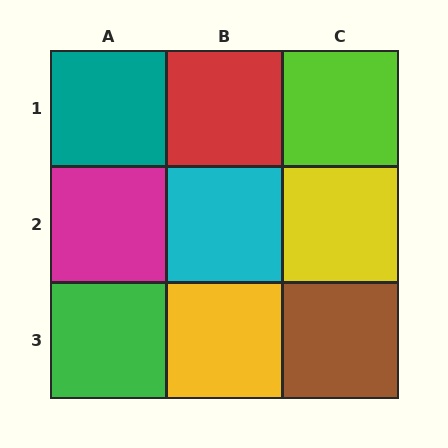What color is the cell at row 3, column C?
Brown.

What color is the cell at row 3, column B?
Yellow.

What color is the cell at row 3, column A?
Green.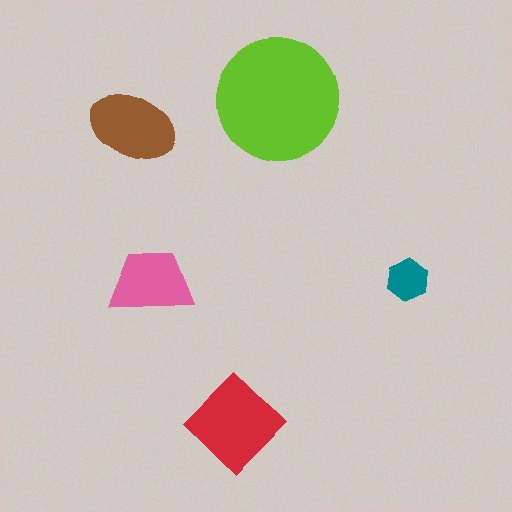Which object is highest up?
The lime circle is topmost.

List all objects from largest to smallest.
The lime circle, the red diamond, the brown ellipse, the pink trapezoid, the teal hexagon.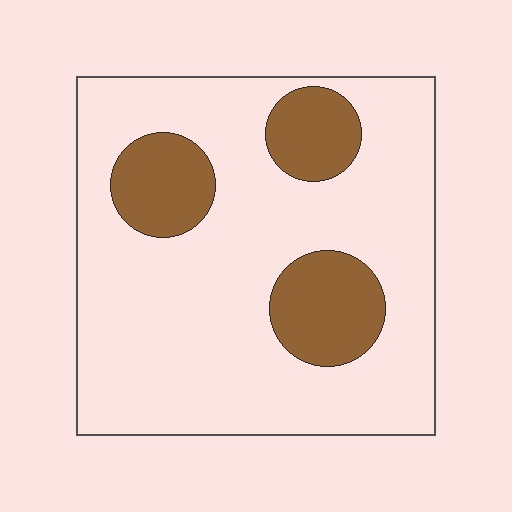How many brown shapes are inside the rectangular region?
3.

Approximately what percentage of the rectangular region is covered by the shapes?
Approximately 20%.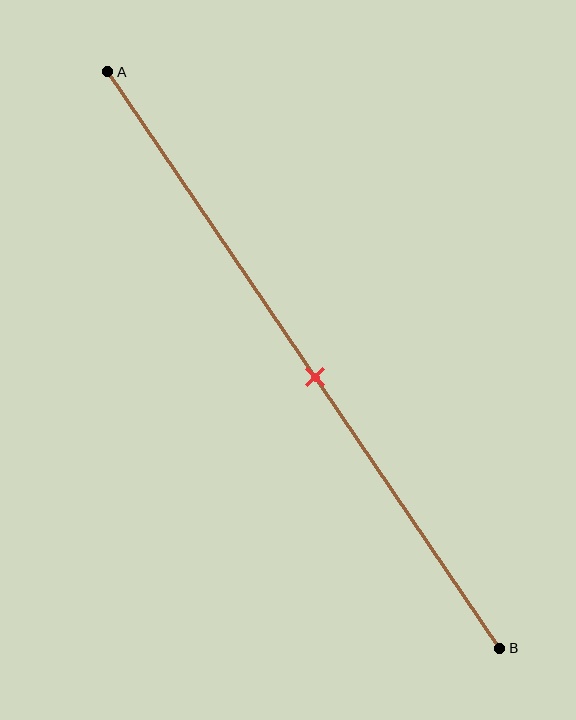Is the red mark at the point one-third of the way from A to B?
No, the mark is at about 55% from A, not at the 33% one-third point.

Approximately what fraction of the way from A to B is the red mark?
The red mark is approximately 55% of the way from A to B.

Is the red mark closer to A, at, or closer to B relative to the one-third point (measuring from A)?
The red mark is closer to point B than the one-third point of segment AB.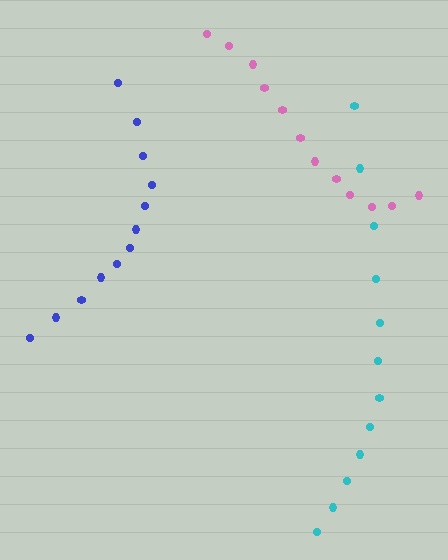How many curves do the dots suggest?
There are 3 distinct paths.